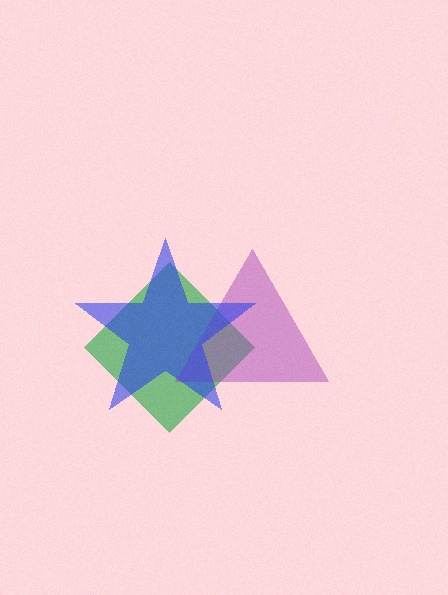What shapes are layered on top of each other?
The layered shapes are: a green diamond, a purple triangle, a blue star.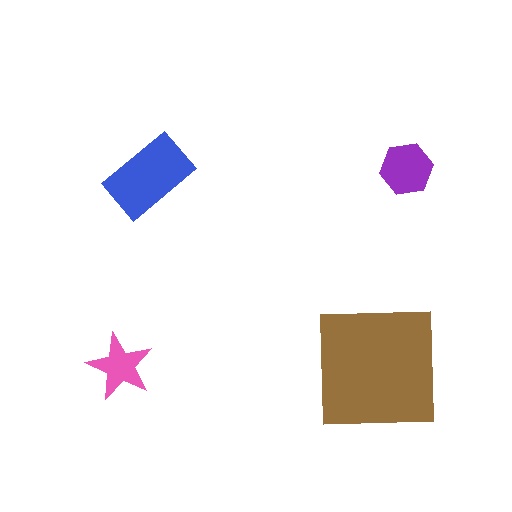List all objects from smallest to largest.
The pink star, the purple hexagon, the blue rectangle, the brown square.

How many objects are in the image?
There are 4 objects in the image.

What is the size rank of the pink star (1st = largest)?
4th.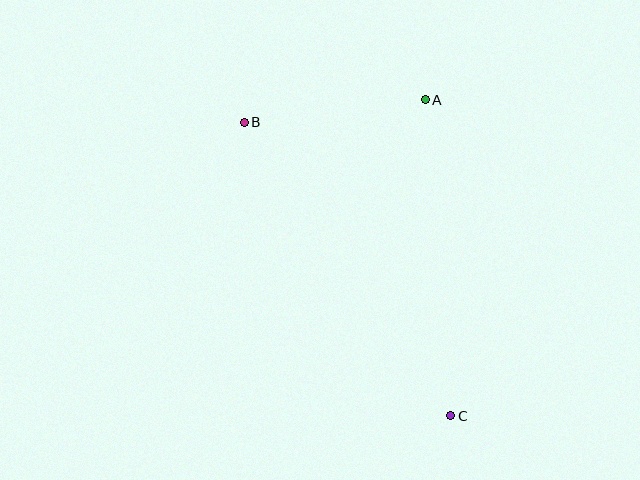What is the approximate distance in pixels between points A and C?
The distance between A and C is approximately 317 pixels.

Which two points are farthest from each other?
Points B and C are farthest from each other.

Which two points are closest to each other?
Points A and B are closest to each other.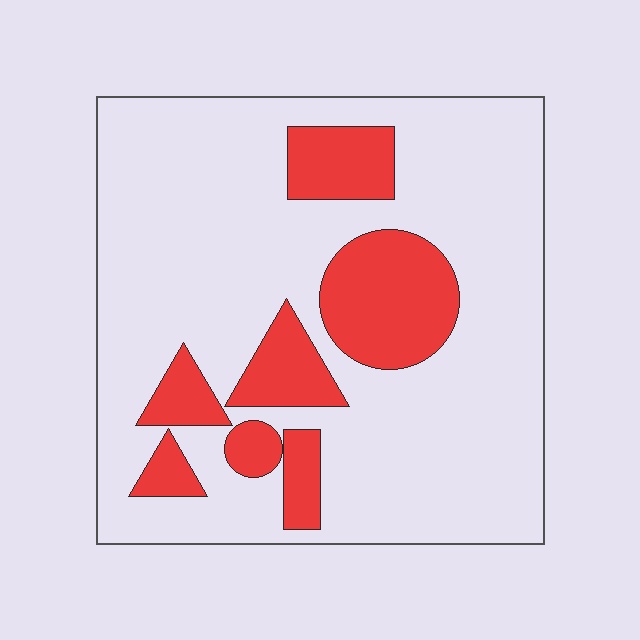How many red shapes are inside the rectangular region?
7.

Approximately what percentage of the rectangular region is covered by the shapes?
Approximately 20%.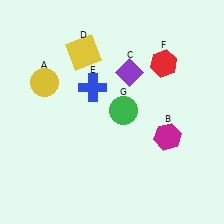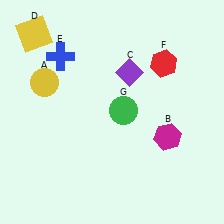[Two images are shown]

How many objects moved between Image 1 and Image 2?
2 objects moved between the two images.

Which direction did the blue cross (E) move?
The blue cross (E) moved left.